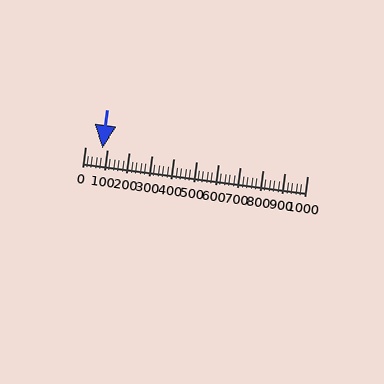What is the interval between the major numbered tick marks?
The major tick marks are spaced 100 units apart.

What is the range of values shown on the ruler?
The ruler shows values from 0 to 1000.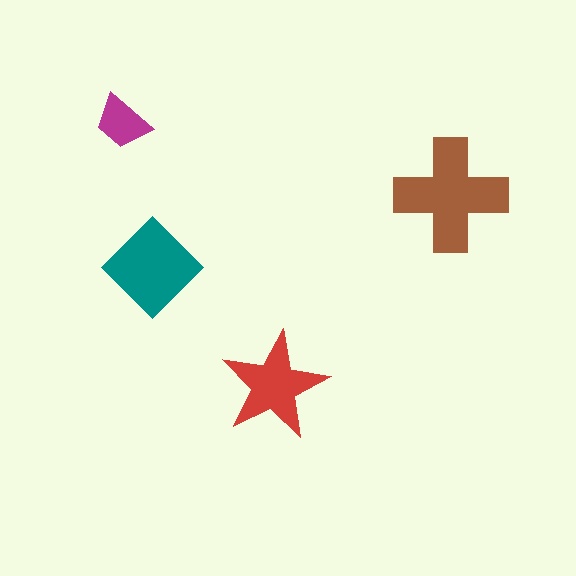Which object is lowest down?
The red star is bottommost.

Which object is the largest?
The brown cross.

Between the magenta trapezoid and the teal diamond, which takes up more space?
The teal diamond.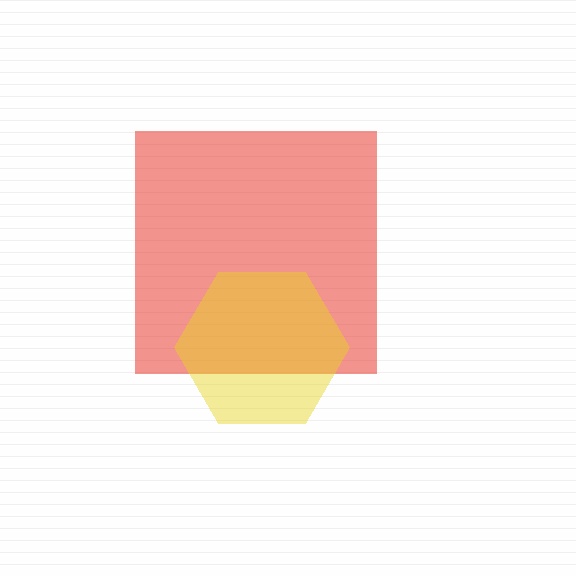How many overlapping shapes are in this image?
There are 2 overlapping shapes in the image.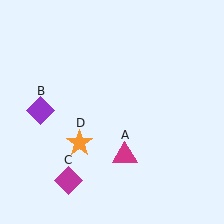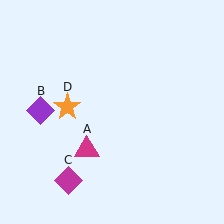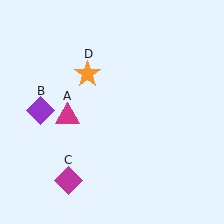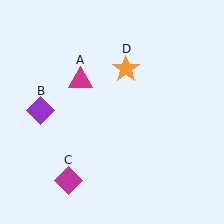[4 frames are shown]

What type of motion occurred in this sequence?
The magenta triangle (object A), orange star (object D) rotated clockwise around the center of the scene.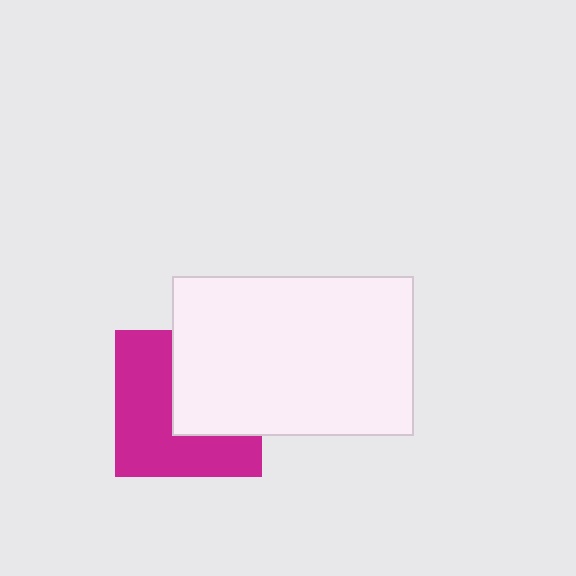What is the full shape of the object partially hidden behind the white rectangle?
The partially hidden object is a magenta square.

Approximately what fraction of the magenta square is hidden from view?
Roughly 44% of the magenta square is hidden behind the white rectangle.